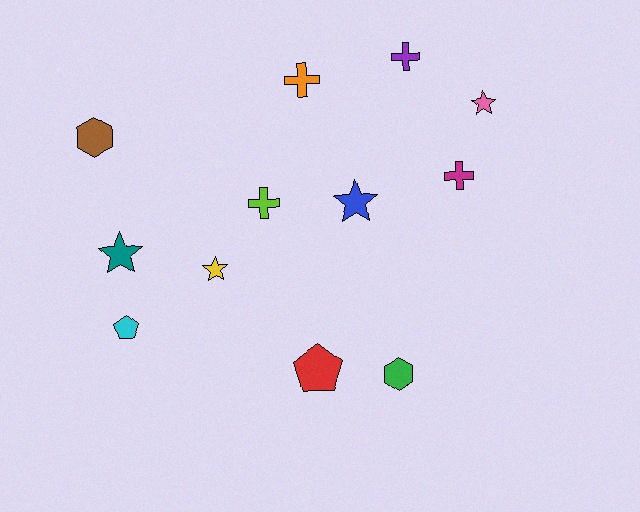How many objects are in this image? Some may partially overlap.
There are 12 objects.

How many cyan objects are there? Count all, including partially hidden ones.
There is 1 cyan object.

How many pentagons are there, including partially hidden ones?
There are 2 pentagons.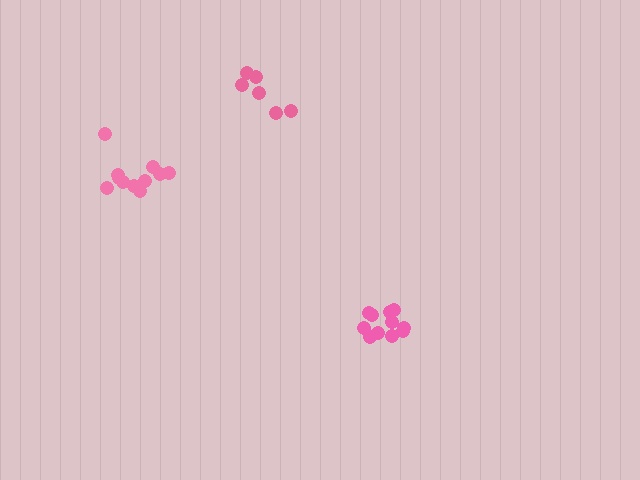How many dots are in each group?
Group 1: 11 dots, Group 2: 11 dots, Group 3: 6 dots (28 total).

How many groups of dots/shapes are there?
There are 3 groups.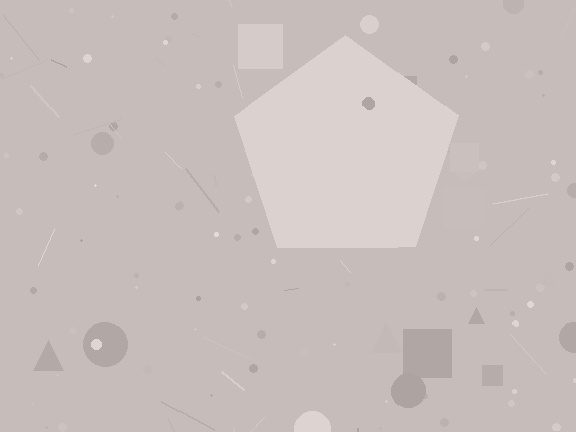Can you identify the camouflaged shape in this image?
The camouflaged shape is a pentagon.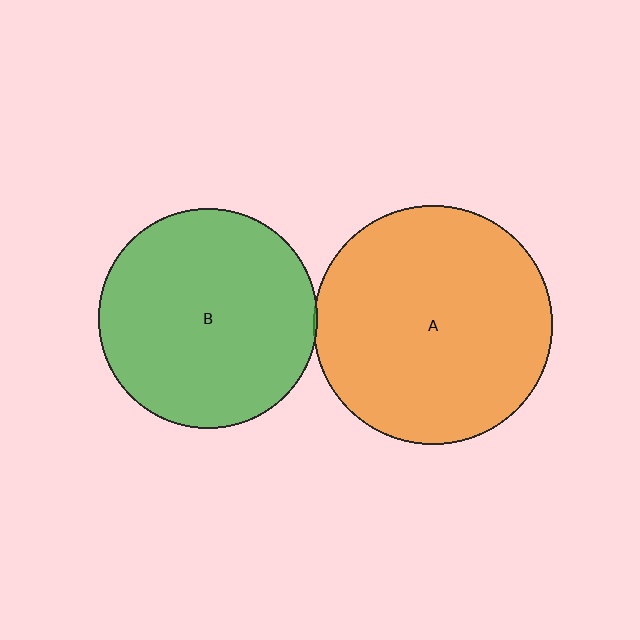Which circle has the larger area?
Circle A (orange).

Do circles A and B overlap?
Yes.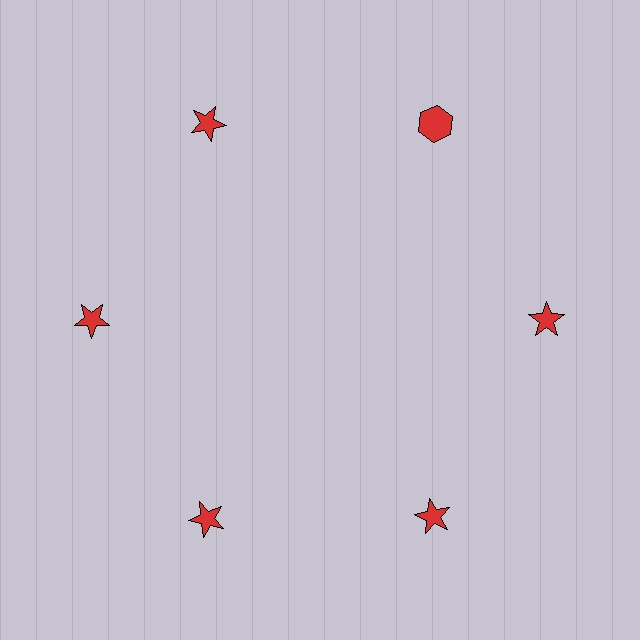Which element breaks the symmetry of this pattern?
The red hexagon at roughly the 1 o'clock position breaks the symmetry. All other shapes are red stars.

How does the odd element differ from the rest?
It has a different shape: hexagon instead of star.